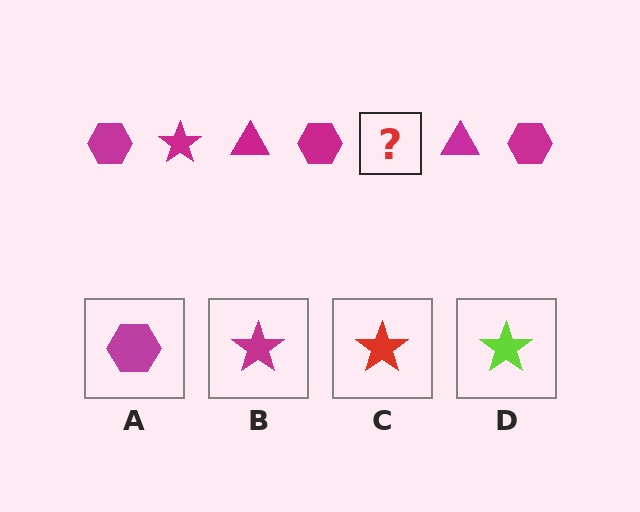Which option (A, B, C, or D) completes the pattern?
B.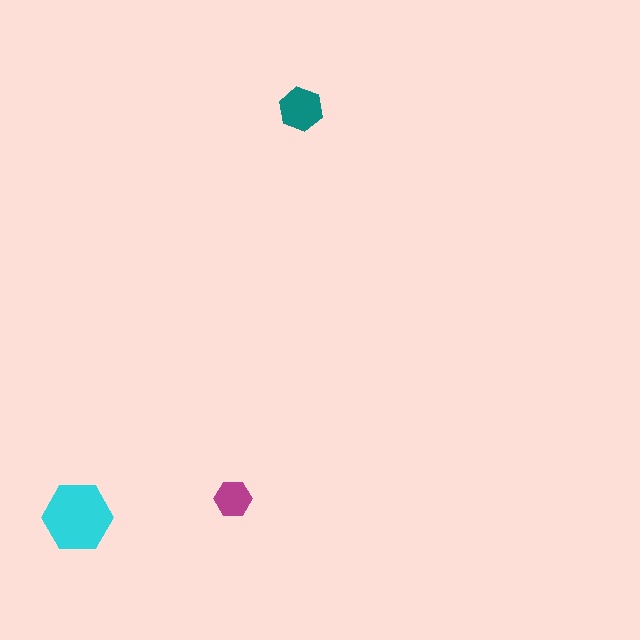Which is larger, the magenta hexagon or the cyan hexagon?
The cyan one.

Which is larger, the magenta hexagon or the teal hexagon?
The teal one.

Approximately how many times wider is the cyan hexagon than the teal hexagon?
About 1.5 times wider.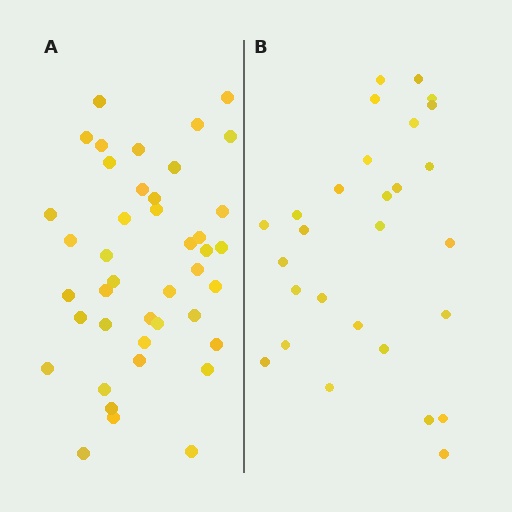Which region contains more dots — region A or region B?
Region A (the left region) has more dots.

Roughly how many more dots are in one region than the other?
Region A has approximately 15 more dots than region B.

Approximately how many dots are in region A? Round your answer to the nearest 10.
About 40 dots. (The exact count is 42, which rounds to 40.)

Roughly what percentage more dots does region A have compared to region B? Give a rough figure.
About 50% more.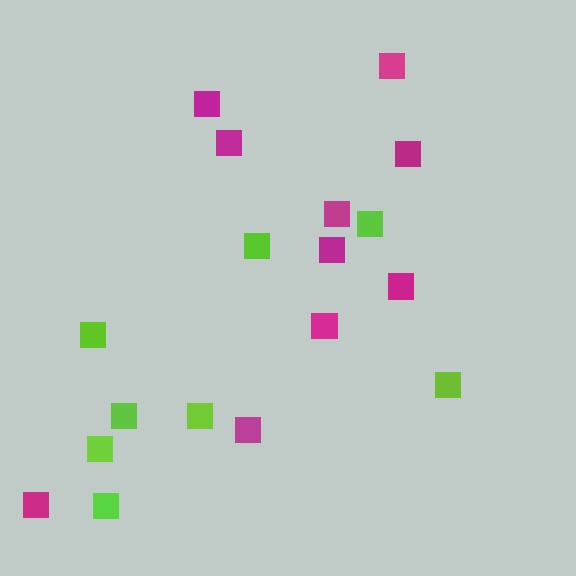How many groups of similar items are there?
There are 2 groups: one group of lime squares (8) and one group of magenta squares (10).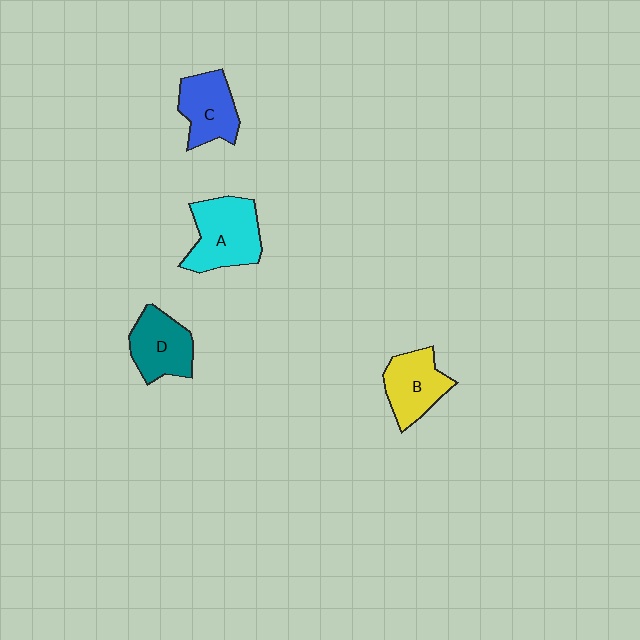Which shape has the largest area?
Shape A (cyan).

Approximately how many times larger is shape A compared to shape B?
Approximately 1.3 times.